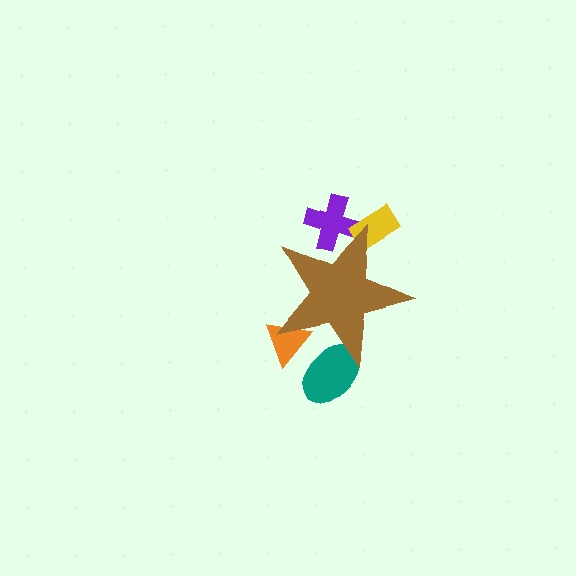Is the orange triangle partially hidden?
Yes, the orange triangle is partially hidden behind the brown star.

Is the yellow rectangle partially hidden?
Yes, the yellow rectangle is partially hidden behind the brown star.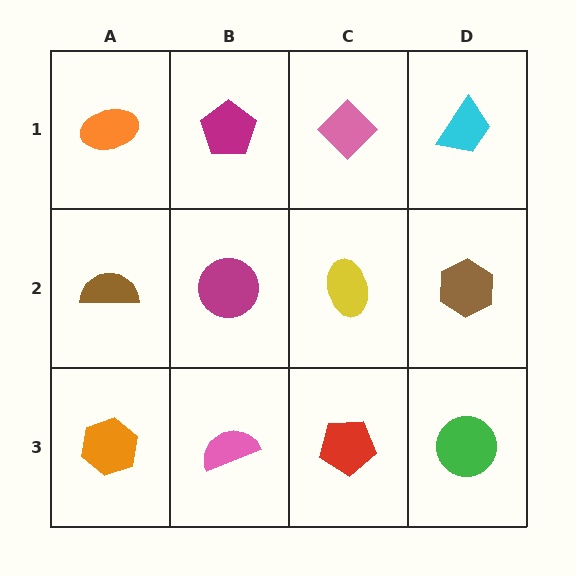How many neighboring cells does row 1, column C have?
3.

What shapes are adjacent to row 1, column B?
A magenta circle (row 2, column B), an orange ellipse (row 1, column A), a pink diamond (row 1, column C).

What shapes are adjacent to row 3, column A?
A brown semicircle (row 2, column A), a pink semicircle (row 3, column B).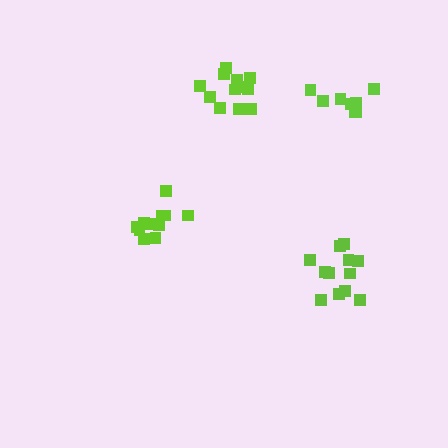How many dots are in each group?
Group 1: 8 dots, Group 2: 12 dots, Group 3: 12 dots, Group 4: 11 dots (43 total).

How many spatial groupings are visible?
There are 4 spatial groupings.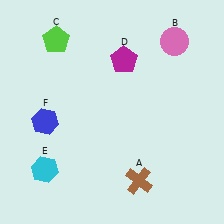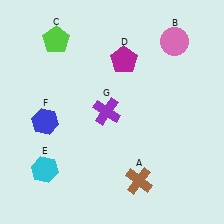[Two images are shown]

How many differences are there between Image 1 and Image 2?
There is 1 difference between the two images.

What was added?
A purple cross (G) was added in Image 2.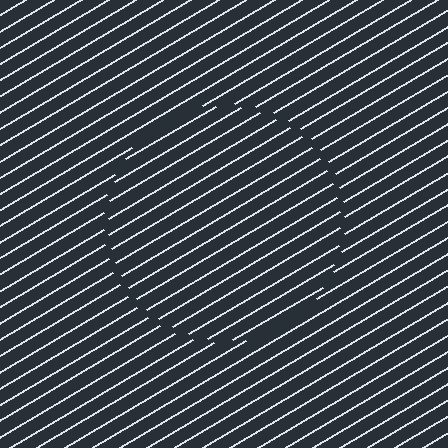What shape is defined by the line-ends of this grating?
An illusory circle. The interior of the shape contains the same grating, shifted by half a period — the contour is defined by the phase discontinuity where line-ends from the inner and outer gratings abut.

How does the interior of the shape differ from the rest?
The interior of the shape contains the same grating, shifted by half a period — the contour is defined by the phase discontinuity where line-ends from the inner and outer gratings abut.